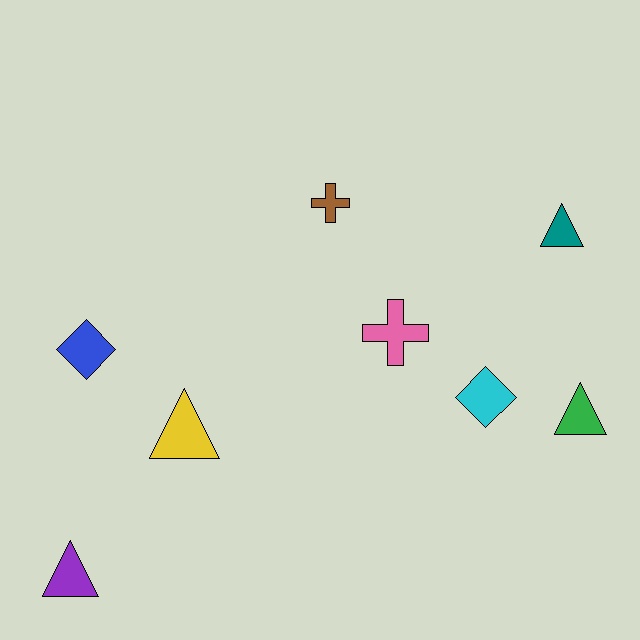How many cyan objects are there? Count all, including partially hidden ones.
There is 1 cyan object.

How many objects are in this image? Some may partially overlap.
There are 8 objects.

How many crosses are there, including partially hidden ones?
There are 2 crosses.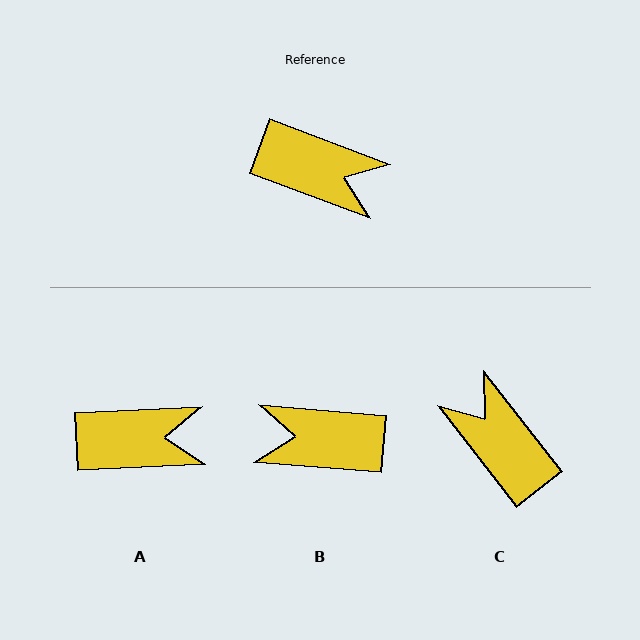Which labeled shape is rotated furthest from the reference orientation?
B, about 164 degrees away.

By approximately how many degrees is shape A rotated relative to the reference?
Approximately 23 degrees counter-clockwise.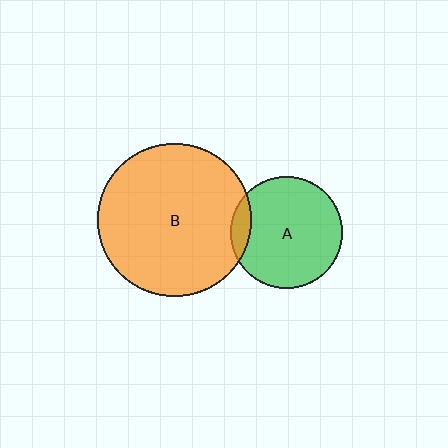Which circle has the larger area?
Circle B (orange).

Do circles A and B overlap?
Yes.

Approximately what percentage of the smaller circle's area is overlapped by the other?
Approximately 10%.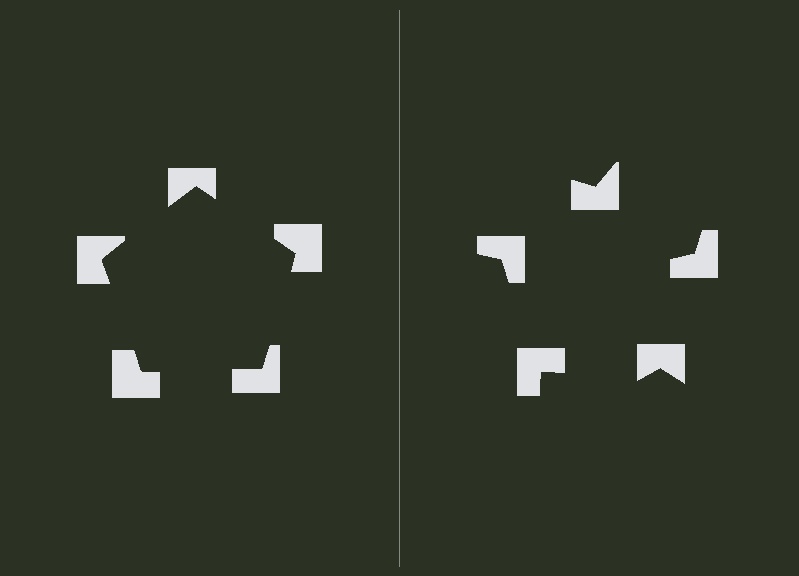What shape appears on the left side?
An illusory pentagon.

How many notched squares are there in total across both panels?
10 — 5 on each side.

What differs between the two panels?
The notched squares are positioned identically on both sides; only the wedge orientations differ. On the left they align to a pentagon; on the right they are misaligned.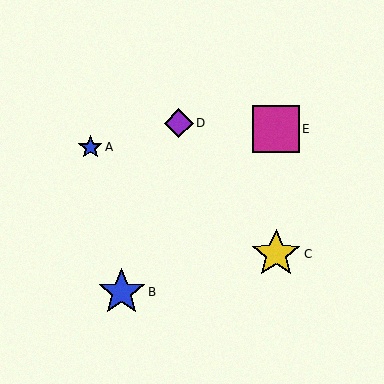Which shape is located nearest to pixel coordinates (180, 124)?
The purple diamond (labeled D) at (179, 123) is nearest to that location.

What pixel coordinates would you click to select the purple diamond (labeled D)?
Click at (179, 123) to select the purple diamond D.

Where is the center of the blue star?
The center of the blue star is at (90, 147).